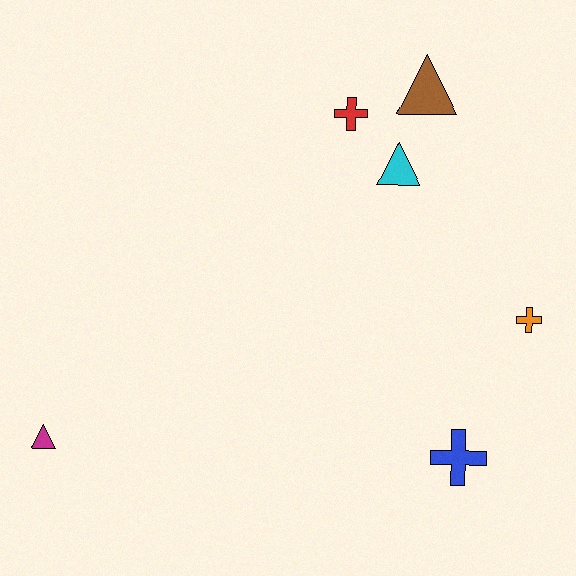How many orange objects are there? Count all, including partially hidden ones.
There is 1 orange object.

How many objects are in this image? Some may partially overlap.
There are 6 objects.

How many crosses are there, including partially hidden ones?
There are 3 crosses.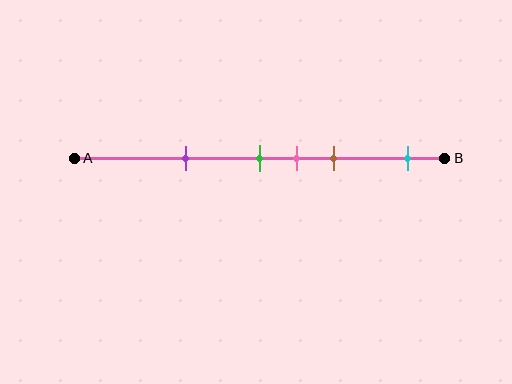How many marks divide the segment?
There are 5 marks dividing the segment.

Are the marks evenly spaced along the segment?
No, the marks are not evenly spaced.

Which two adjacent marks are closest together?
The green and pink marks are the closest adjacent pair.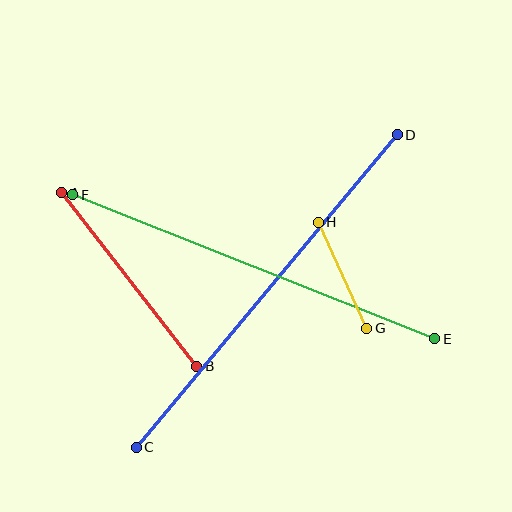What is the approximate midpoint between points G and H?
The midpoint is at approximately (342, 275) pixels.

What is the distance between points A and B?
The distance is approximately 220 pixels.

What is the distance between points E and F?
The distance is approximately 390 pixels.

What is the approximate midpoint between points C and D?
The midpoint is at approximately (267, 291) pixels.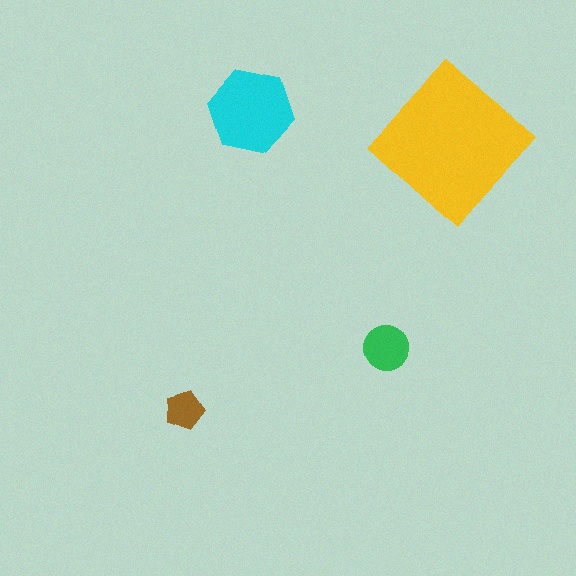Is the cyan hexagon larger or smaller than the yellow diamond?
Smaller.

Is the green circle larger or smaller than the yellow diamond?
Smaller.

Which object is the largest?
The yellow diamond.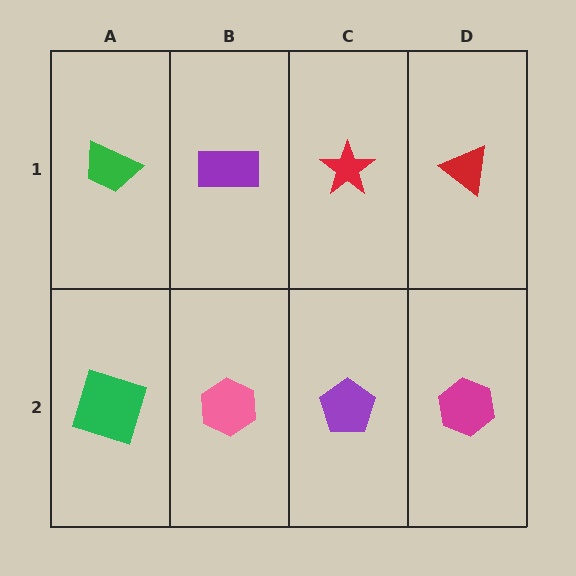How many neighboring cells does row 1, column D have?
2.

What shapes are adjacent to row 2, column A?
A green trapezoid (row 1, column A), a pink hexagon (row 2, column B).